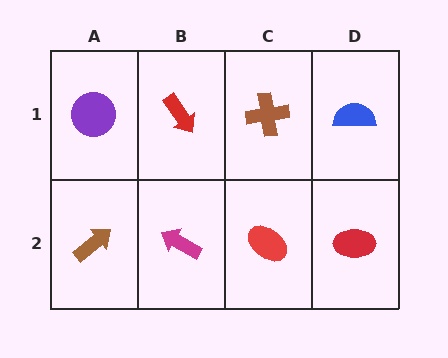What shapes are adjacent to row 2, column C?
A brown cross (row 1, column C), a magenta arrow (row 2, column B), a red ellipse (row 2, column D).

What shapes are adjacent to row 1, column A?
A brown arrow (row 2, column A), a red arrow (row 1, column B).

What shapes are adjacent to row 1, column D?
A red ellipse (row 2, column D), a brown cross (row 1, column C).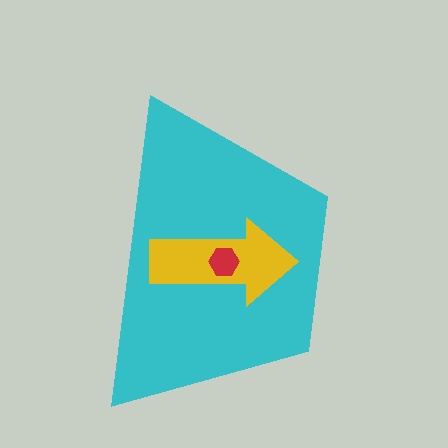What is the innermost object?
The red hexagon.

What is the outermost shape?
The cyan trapezoid.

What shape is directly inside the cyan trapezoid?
The yellow arrow.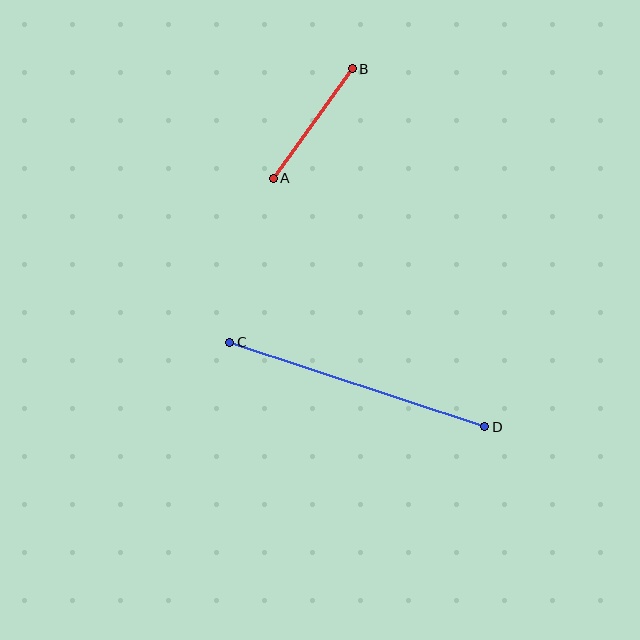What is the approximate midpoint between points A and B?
The midpoint is at approximately (313, 123) pixels.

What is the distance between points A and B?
The distance is approximately 135 pixels.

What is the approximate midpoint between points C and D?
The midpoint is at approximately (357, 385) pixels.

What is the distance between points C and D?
The distance is approximately 268 pixels.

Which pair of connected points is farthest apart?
Points C and D are farthest apart.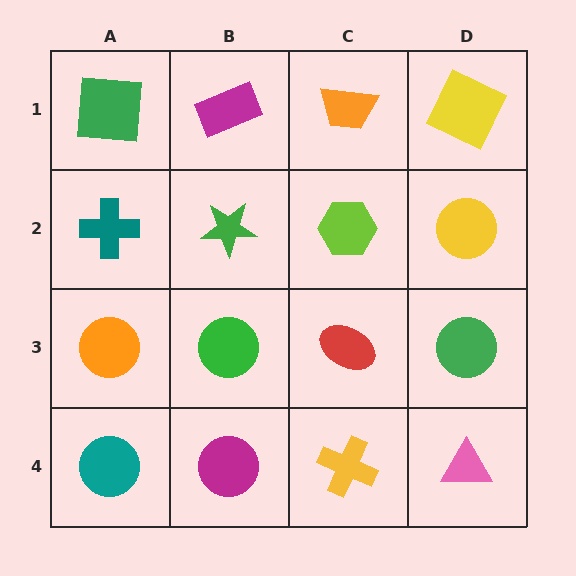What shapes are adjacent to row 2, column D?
A yellow square (row 1, column D), a green circle (row 3, column D), a lime hexagon (row 2, column C).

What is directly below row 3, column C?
A yellow cross.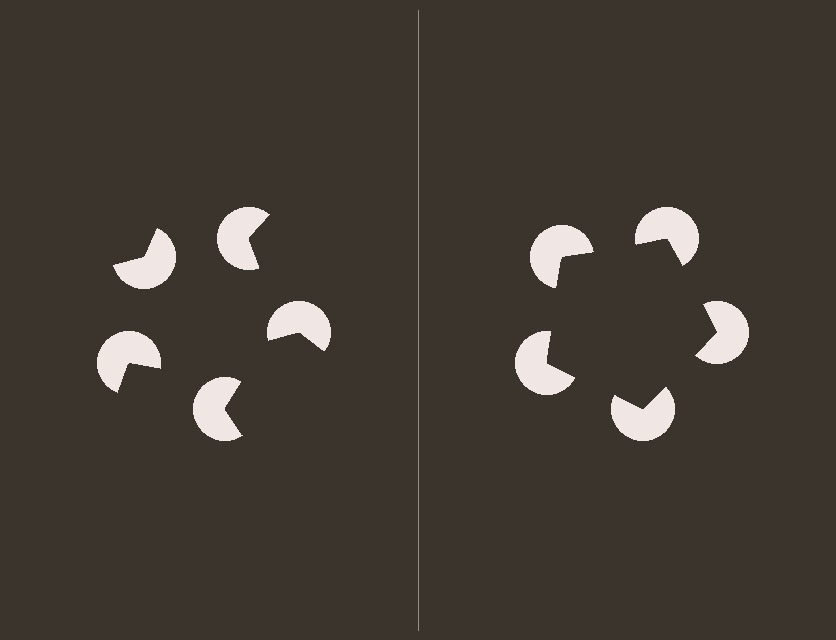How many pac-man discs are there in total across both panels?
10 — 5 on each side.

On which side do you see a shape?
An illusory pentagon appears on the right side. On the left side the wedge cuts are rotated, so no coherent shape forms.